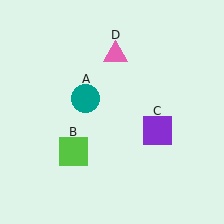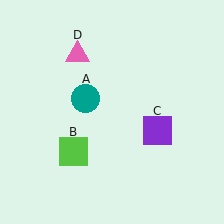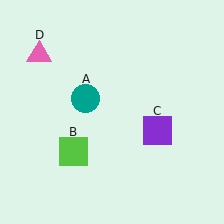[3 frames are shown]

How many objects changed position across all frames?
1 object changed position: pink triangle (object D).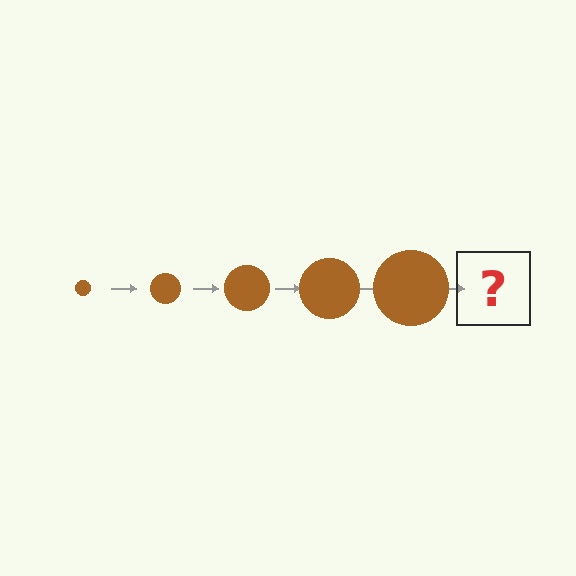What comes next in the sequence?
The next element should be a brown circle, larger than the previous one.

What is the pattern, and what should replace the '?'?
The pattern is that the circle gets progressively larger each step. The '?' should be a brown circle, larger than the previous one.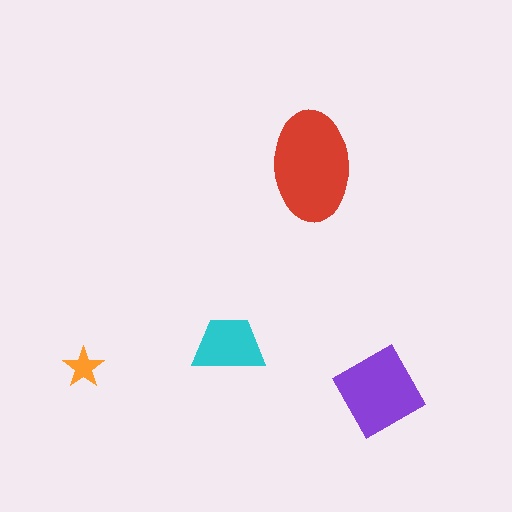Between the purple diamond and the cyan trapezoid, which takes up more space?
The purple diamond.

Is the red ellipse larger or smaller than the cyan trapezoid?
Larger.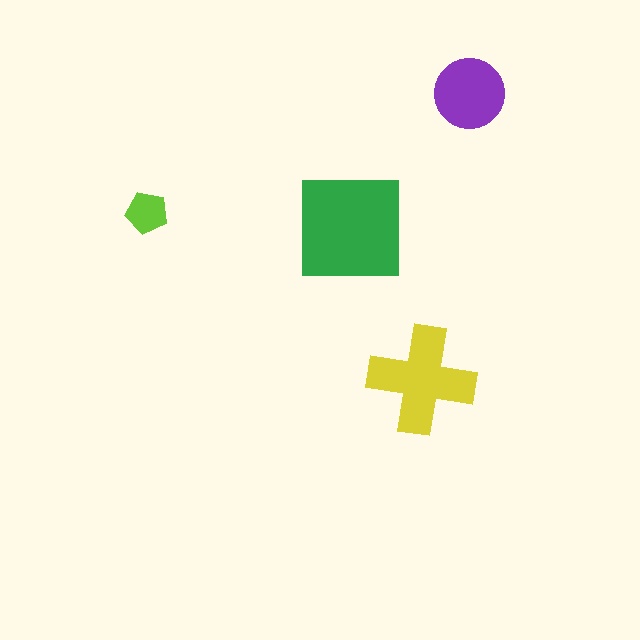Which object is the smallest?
The lime pentagon.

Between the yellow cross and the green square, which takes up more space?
The green square.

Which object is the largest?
The green square.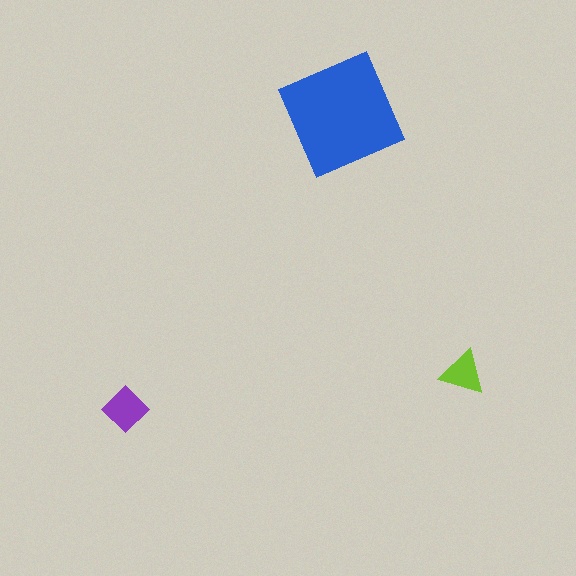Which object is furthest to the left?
The purple diamond is leftmost.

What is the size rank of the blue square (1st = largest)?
1st.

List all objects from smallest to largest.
The lime triangle, the purple diamond, the blue square.